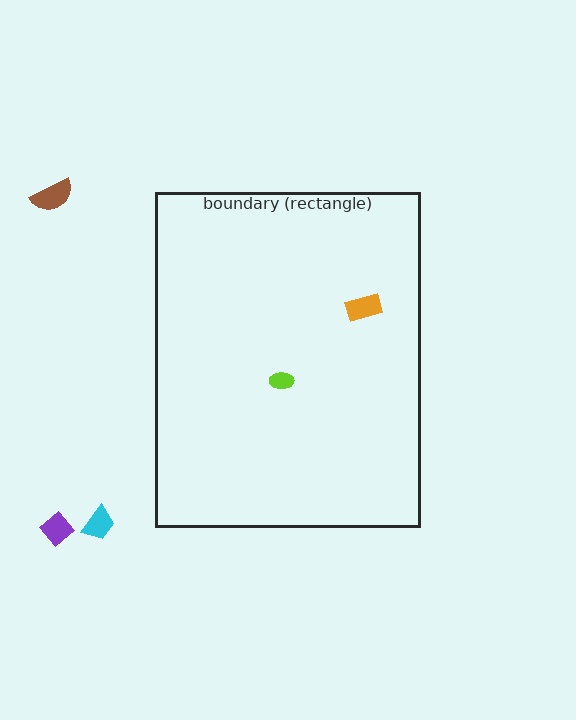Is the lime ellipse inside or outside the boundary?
Inside.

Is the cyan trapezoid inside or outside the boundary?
Outside.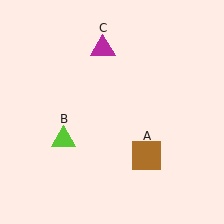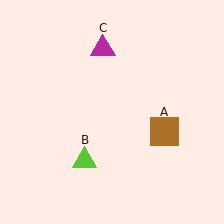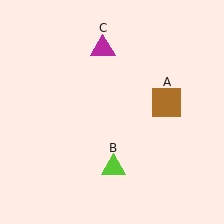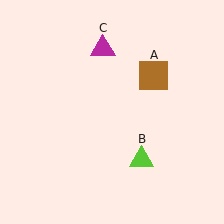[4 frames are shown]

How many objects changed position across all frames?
2 objects changed position: brown square (object A), lime triangle (object B).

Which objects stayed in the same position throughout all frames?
Magenta triangle (object C) remained stationary.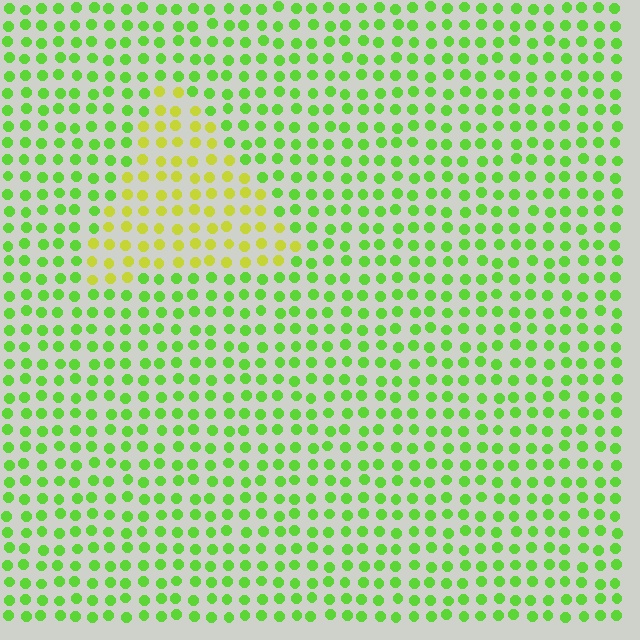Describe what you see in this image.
The image is filled with small lime elements in a uniform arrangement. A triangle-shaped region is visible where the elements are tinted to a slightly different hue, forming a subtle color boundary.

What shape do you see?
I see a triangle.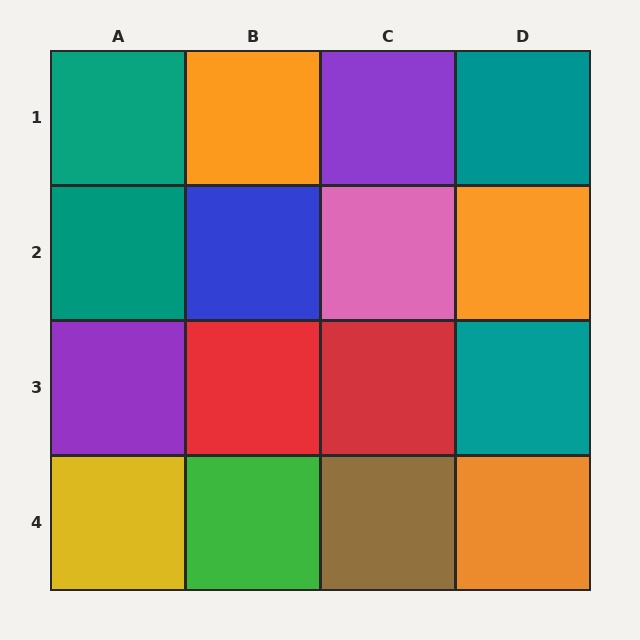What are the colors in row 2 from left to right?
Teal, blue, pink, orange.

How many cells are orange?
3 cells are orange.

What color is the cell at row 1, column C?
Purple.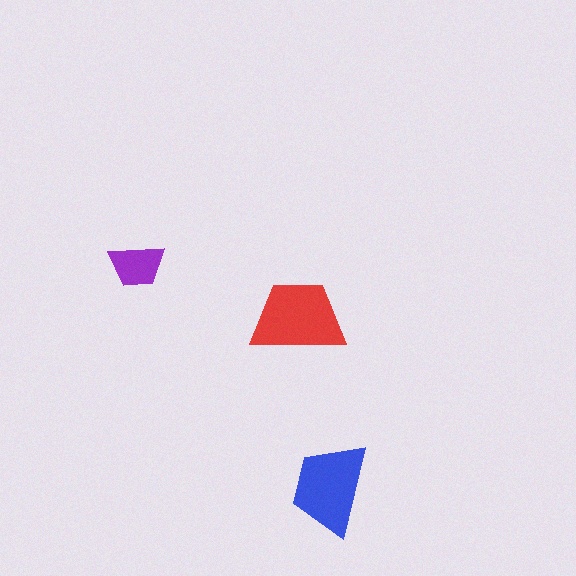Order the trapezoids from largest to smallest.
the red one, the blue one, the purple one.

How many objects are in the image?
There are 3 objects in the image.